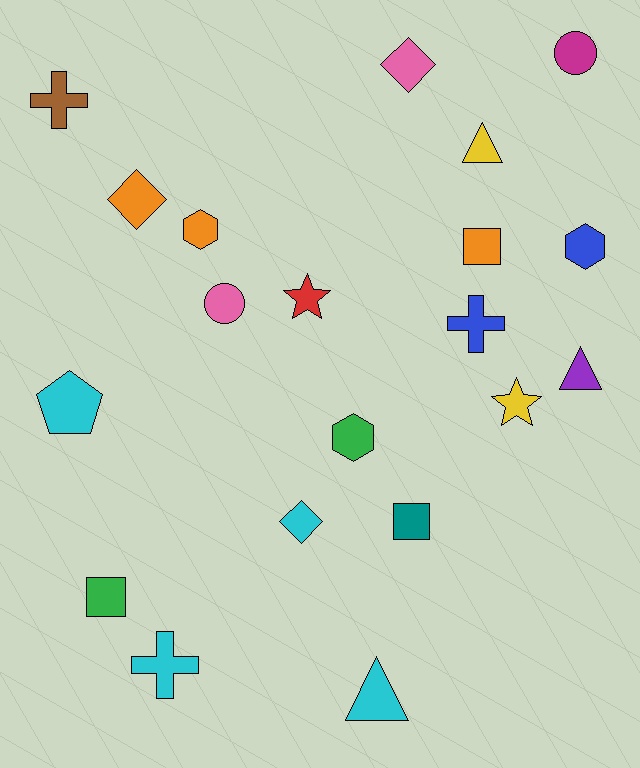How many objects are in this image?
There are 20 objects.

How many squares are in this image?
There are 3 squares.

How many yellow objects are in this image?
There are 2 yellow objects.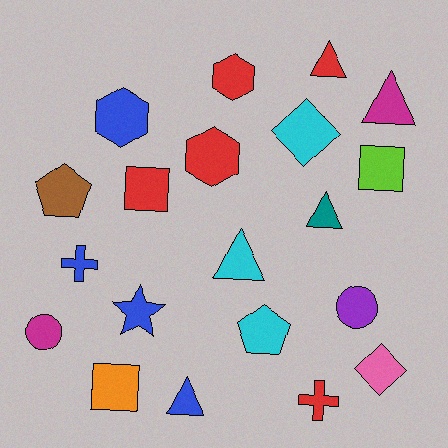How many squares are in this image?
There are 3 squares.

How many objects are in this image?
There are 20 objects.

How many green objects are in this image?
There are no green objects.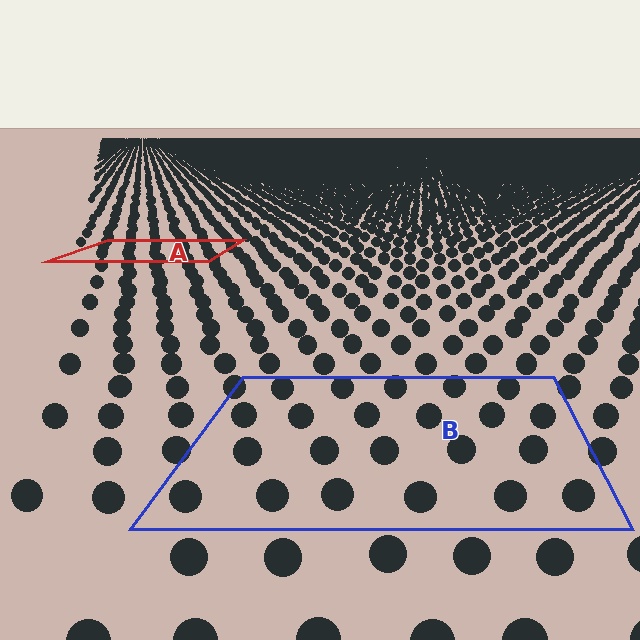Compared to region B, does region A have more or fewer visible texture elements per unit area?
Region A has more texture elements per unit area — they are packed more densely because it is farther away.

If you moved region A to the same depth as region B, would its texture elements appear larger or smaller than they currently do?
They would appear larger. At a closer depth, the same texture elements are projected at a bigger on-screen size.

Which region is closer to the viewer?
Region B is closer. The texture elements there are larger and more spread out.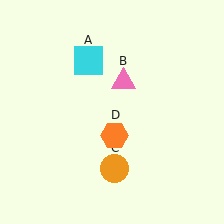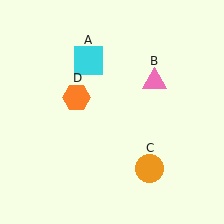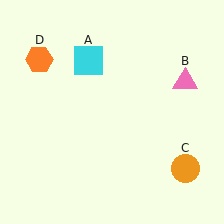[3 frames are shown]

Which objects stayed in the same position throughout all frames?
Cyan square (object A) remained stationary.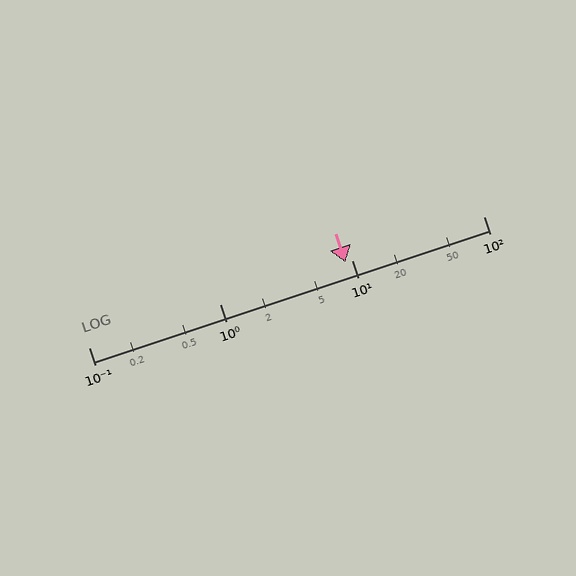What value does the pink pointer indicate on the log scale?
The pointer indicates approximately 8.9.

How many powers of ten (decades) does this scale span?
The scale spans 3 decades, from 0.1 to 100.